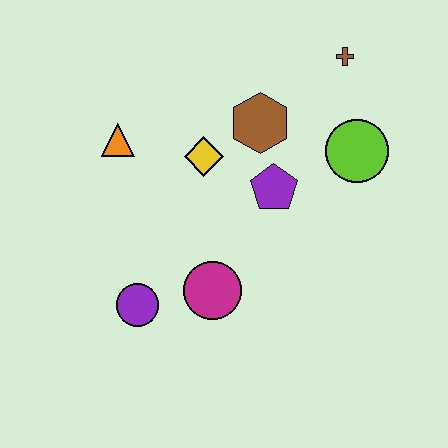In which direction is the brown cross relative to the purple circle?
The brown cross is above the purple circle.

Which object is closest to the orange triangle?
The yellow diamond is closest to the orange triangle.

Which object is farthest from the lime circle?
The purple circle is farthest from the lime circle.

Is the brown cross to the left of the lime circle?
Yes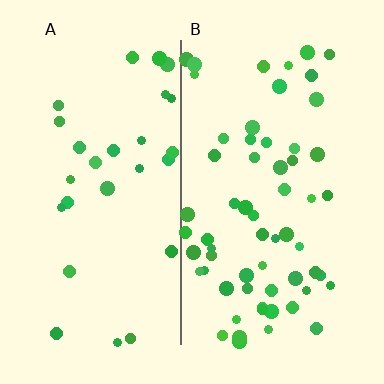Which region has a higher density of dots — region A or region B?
B (the right).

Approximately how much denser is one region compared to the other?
Approximately 2.1× — region B over region A.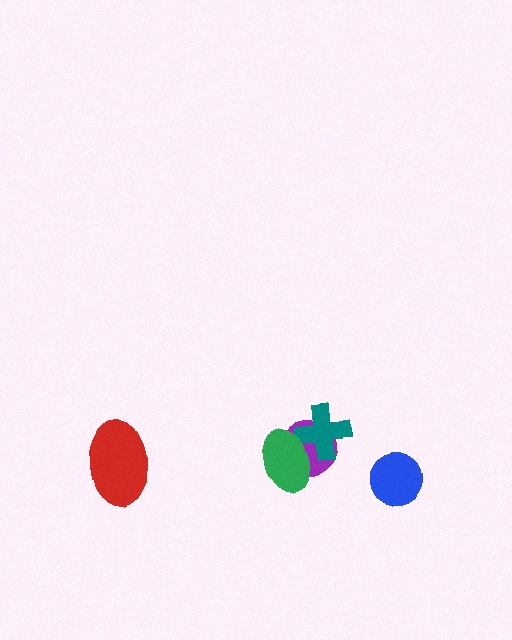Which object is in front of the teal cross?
The green ellipse is in front of the teal cross.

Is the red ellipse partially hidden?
No, no other shape covers it.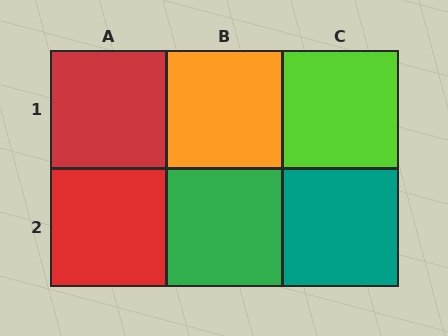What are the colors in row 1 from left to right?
Red, orange, lime.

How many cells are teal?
1 cell is teal.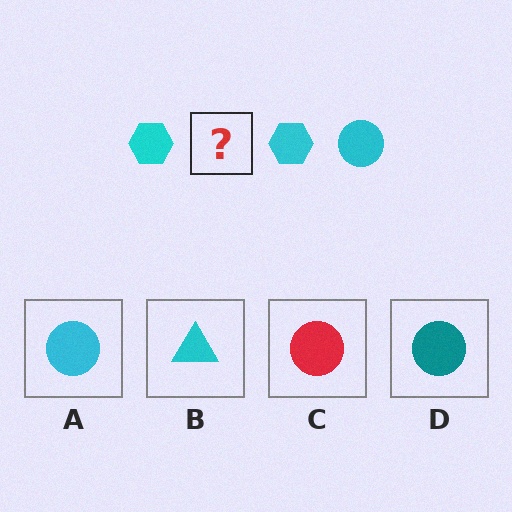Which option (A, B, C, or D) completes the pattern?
A.